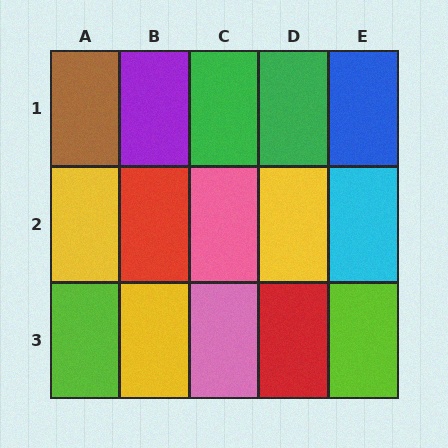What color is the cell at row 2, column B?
Red.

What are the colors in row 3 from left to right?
Lime, yellow, pink, red, lime.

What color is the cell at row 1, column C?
Green.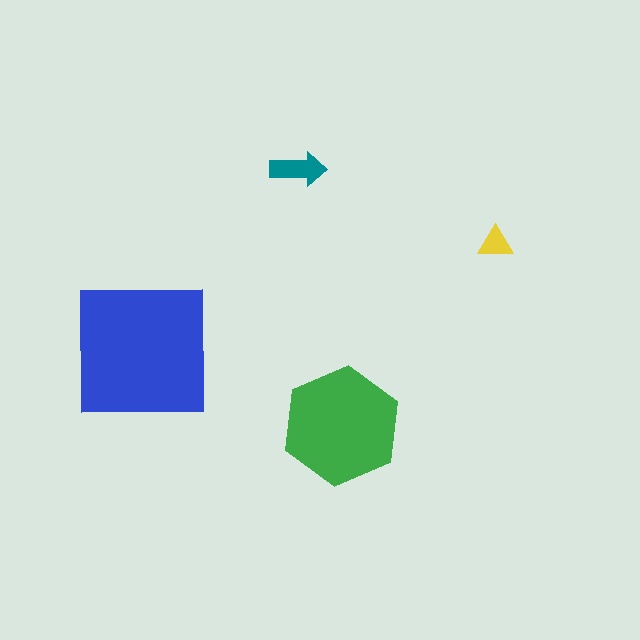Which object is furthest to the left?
The blue square is leftmost.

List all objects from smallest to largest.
The yellow triangle, the teal arrow, the green hexagon, the blue square.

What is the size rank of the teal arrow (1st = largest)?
3rd.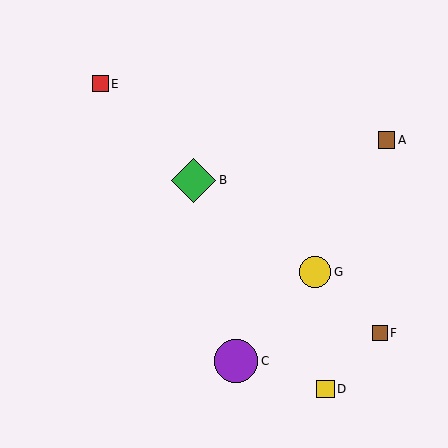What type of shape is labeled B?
Shape B is a green diamond.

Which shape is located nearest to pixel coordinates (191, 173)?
The green diamond (labeled B) at (193, 180) is nearest to that location.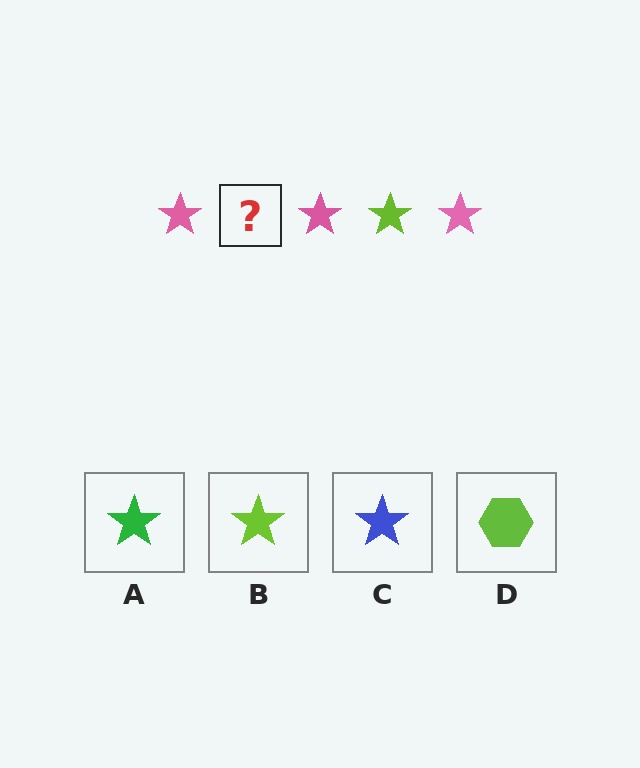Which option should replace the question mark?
Option B.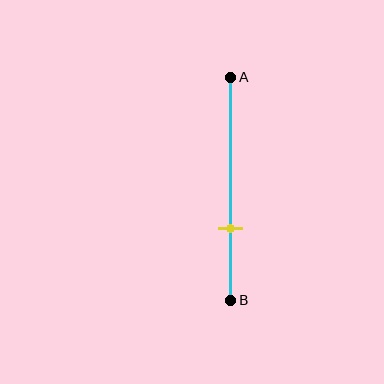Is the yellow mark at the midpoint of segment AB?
No, the mark is at about 70% from A, not at the 50% midpoint.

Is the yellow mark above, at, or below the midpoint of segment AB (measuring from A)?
The yellow mark is below the midpoint of segment AB.